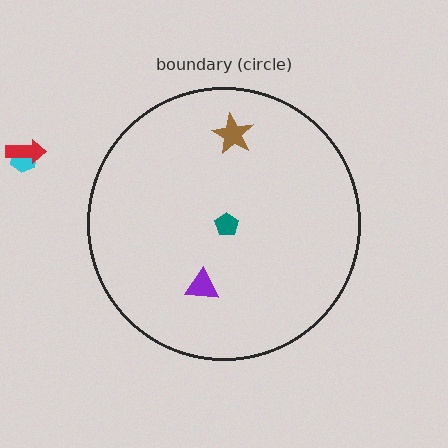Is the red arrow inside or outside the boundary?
Outside.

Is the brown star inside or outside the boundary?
Inside.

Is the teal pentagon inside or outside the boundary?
Inside.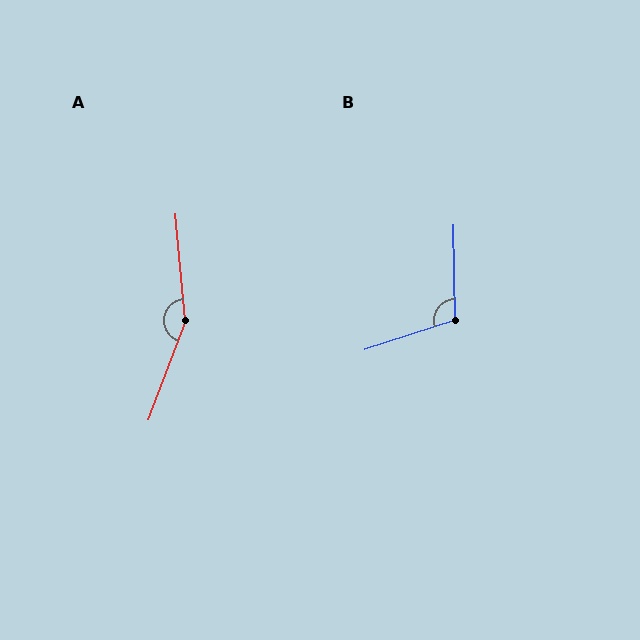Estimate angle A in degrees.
Approximately 155 degrees.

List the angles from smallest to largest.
B (107°), A (155°).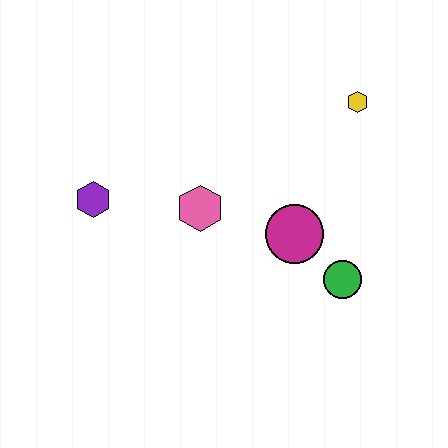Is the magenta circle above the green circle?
Yes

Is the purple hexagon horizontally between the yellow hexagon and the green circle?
No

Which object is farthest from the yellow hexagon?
The purple hexagon is farthest from the yellow hexagon.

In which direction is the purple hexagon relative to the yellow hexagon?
The purple hexagon is to the left of the yellow hexagon.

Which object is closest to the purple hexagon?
The pink hexagon is closest to the purple hexagon.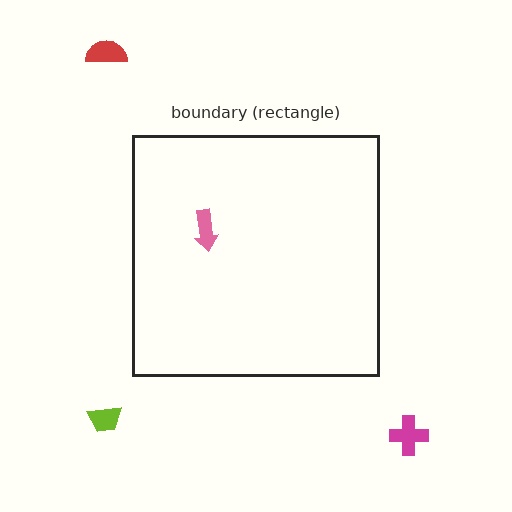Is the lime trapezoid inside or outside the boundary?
Outside.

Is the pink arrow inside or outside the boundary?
Inside.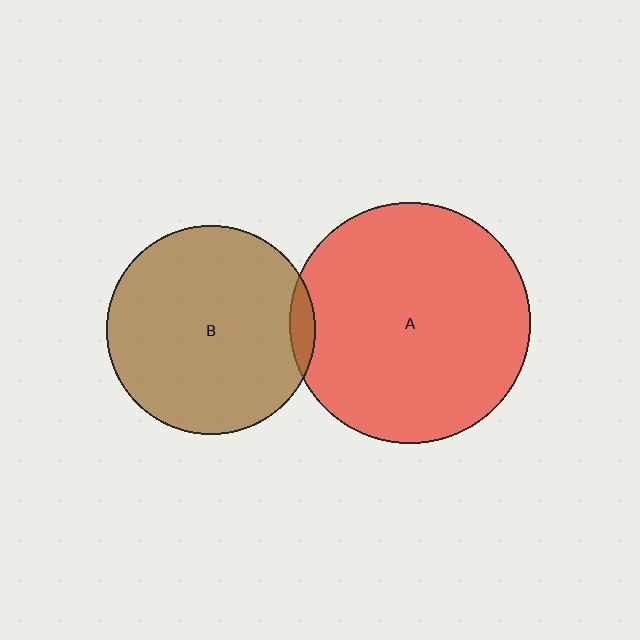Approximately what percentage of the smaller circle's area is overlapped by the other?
Approximately 5%.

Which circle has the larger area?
Circle A (red).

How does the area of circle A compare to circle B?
Approximately 1.3 times.